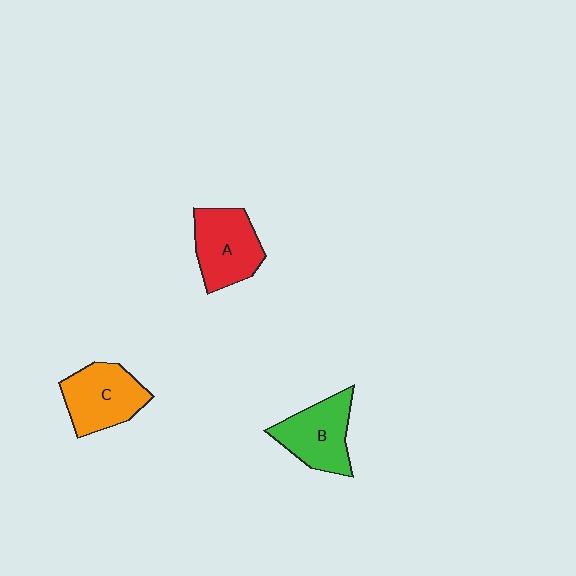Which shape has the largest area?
Shape C (orange).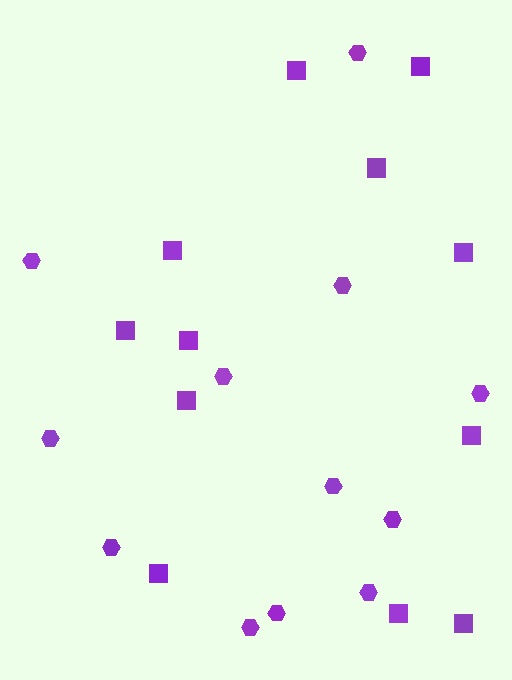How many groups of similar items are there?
There are 2 groups: one group of squares (12) and one group of hexagons (12).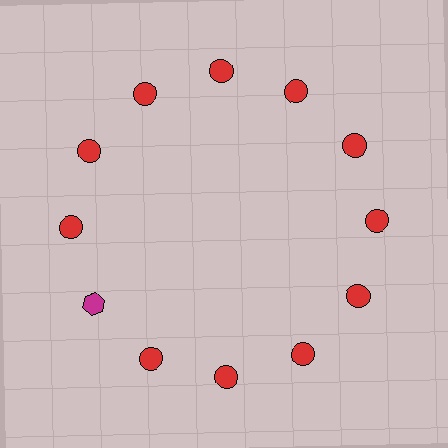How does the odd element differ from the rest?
It differs in both color (magenta instead of red) and shape (hexagon instead of circle).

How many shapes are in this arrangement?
There are 12 shapes arranged in a ring pattern.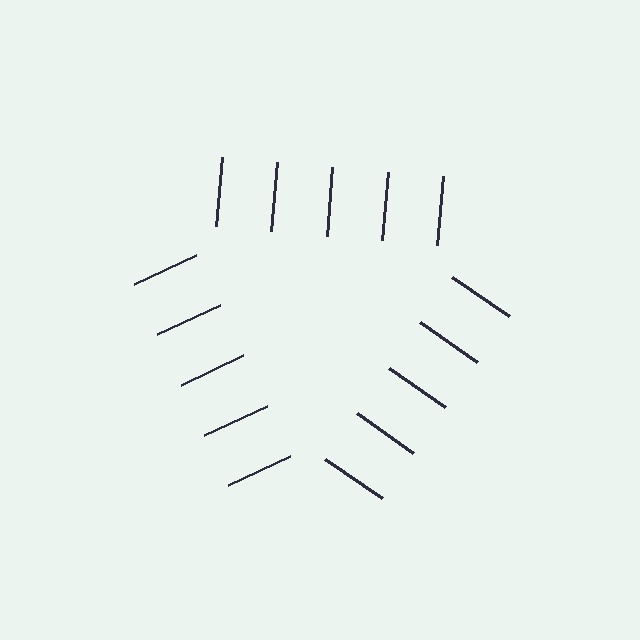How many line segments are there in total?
15 — 5 along each of the 3 edges.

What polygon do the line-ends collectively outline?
An illusory triangle — the line segments terminate on its edges but no continuous stroke is drawn.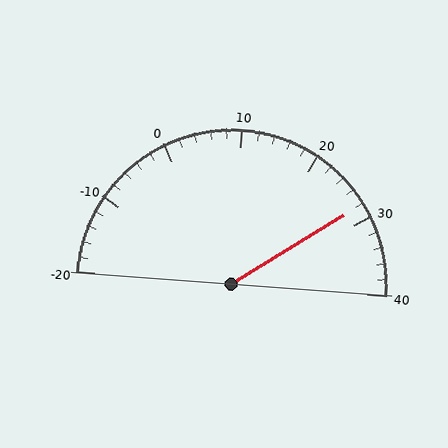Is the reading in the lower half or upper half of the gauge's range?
The reading is in the upper half of the range (-20 to 40).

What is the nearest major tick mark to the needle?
The nearest major tick mark is 30.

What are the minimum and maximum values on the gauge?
The gauge ranges from -20 to 40.